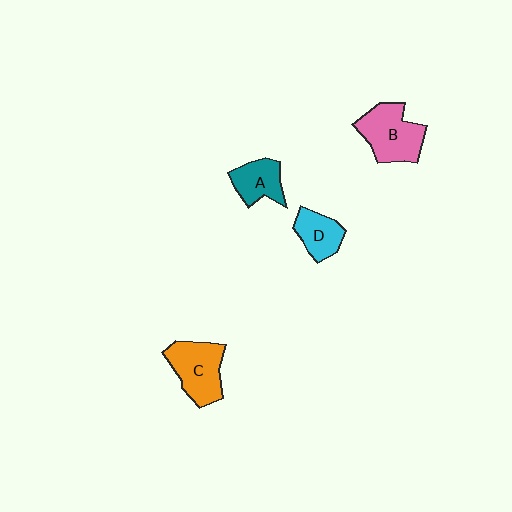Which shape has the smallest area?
Shape D (cyan).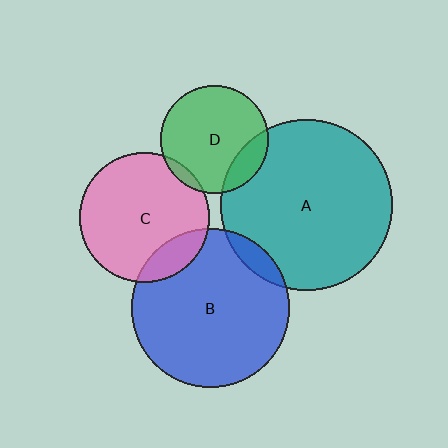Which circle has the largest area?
Circle A (teal).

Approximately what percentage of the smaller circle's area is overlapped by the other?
Approximately 5%.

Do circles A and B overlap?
Yes.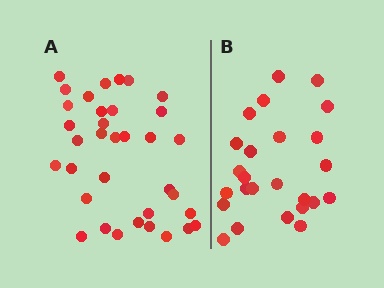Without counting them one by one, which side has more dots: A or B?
Region A (the left region) has more dots.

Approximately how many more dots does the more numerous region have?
Region A has roughly 10 or so more dots than region B.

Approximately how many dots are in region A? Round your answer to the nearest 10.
About 40 dots. (The exact count is 35, which rounds to 40.)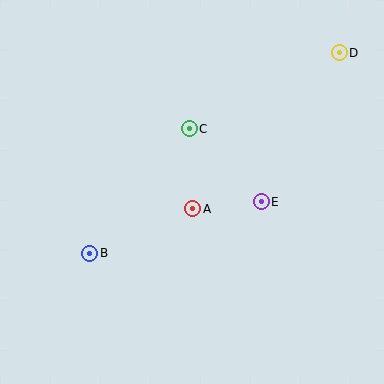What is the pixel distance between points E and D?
The distance between E and D is 168 pixels.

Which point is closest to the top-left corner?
Point C is closest to the top-left corner.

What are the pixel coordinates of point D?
Point D is at (339, 53).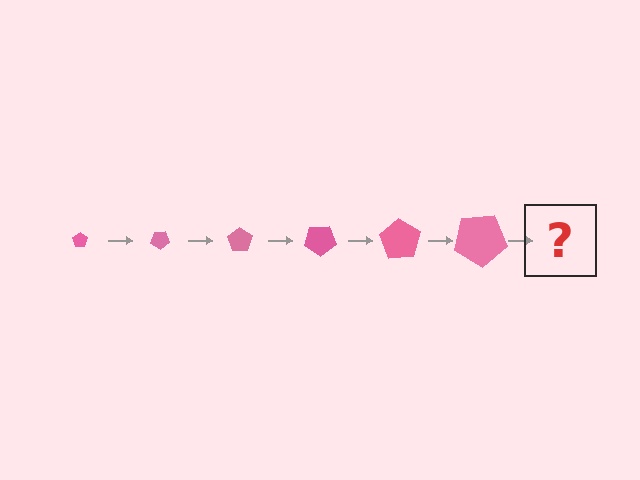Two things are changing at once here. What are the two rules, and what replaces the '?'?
The two rules are that the pentagon grows larger each step and it rotates 35 degrees each step. The '?' should be a pentagon, larger than the previous one and rotated 210 degrees from the start.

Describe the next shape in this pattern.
It should be a pentagon, larger than the previous one and rotated 210 degrees from the start.